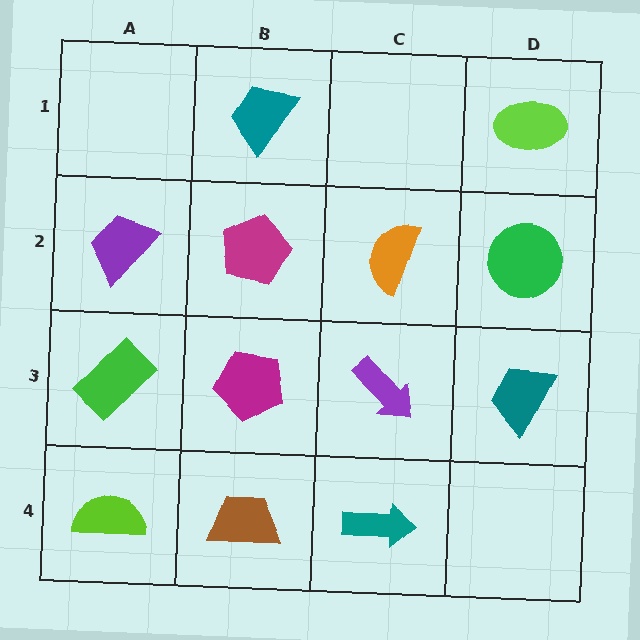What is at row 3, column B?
A magenta pentagon.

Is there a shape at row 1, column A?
No, that cell is empty.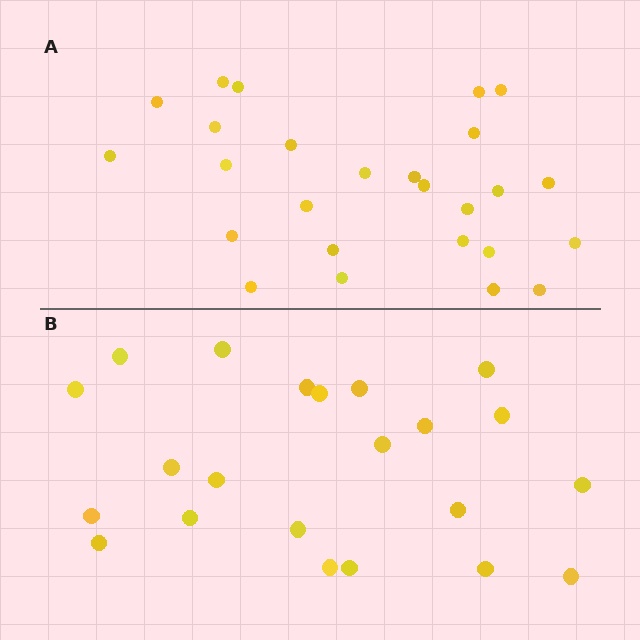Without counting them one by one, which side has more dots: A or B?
Region A (the top region) has more dots.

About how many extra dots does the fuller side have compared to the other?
Region A has about 4 more dots than region B.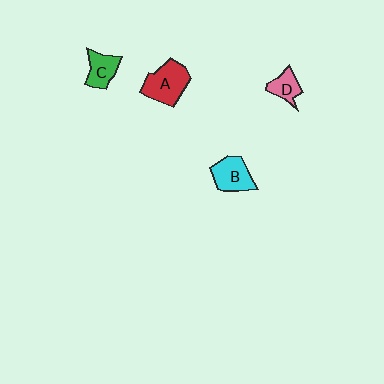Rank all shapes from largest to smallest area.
From largest to smallest: A (red), B (cyan), C (green), D (pink).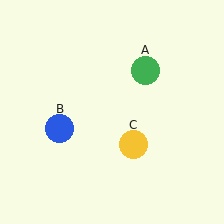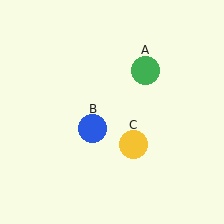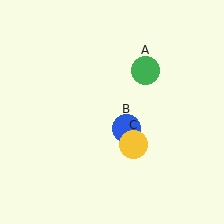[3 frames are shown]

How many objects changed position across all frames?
1 object changed position: blue circle (object B).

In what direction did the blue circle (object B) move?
The blue circle (object B) moved right.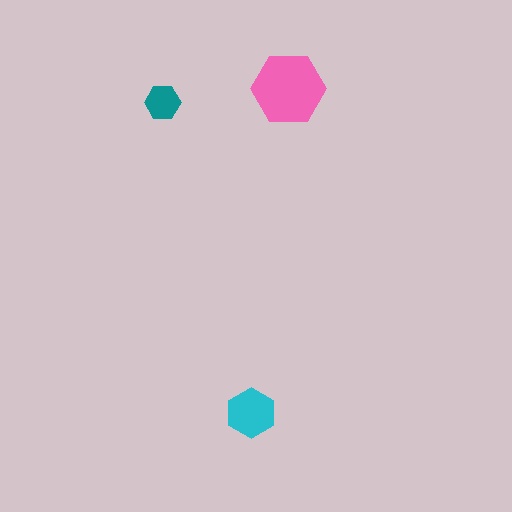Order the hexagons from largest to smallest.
the pink one, the cyan one, the teal one.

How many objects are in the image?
There are 3 objects in the image.